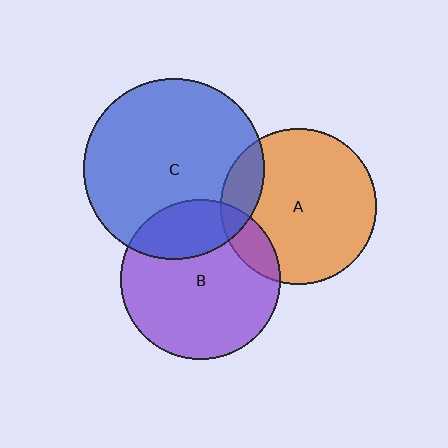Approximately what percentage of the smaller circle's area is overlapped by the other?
Approximately 15%.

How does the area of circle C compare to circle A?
Approximately 1.3 times.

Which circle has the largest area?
Circle C (blue).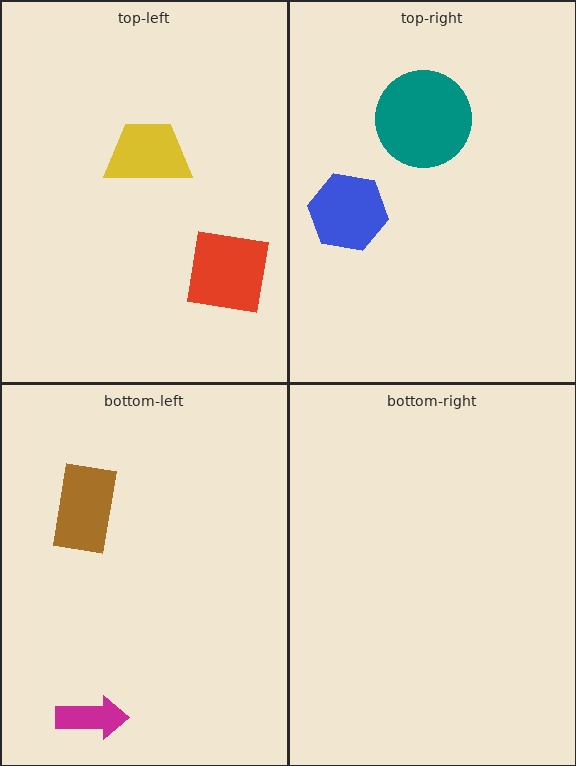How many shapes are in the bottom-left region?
2.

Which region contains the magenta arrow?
The bottom-left region.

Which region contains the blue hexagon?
The top-right region.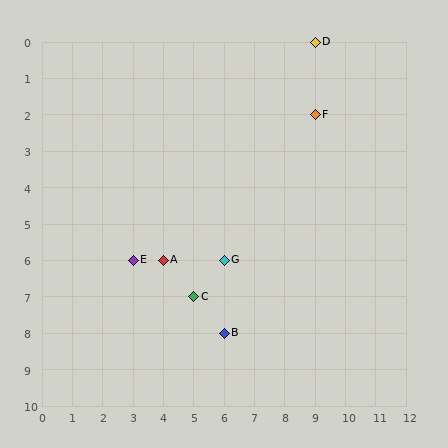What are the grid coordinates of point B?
Point B is at grid coordinates (6, 8).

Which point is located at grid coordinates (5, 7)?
Point C is at (5, 7).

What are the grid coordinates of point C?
Point C is at grid coordinates (5, 7).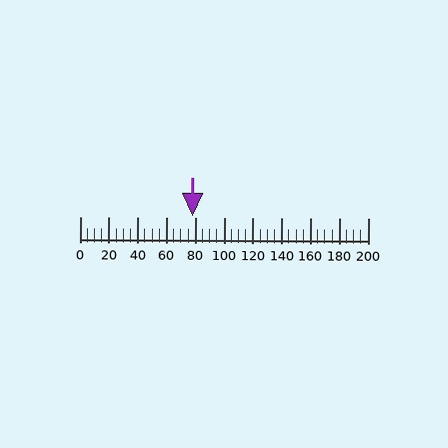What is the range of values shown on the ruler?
The ruler shows values from 0 to 200.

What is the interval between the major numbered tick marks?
The major tick marks are spaced 20 units apart.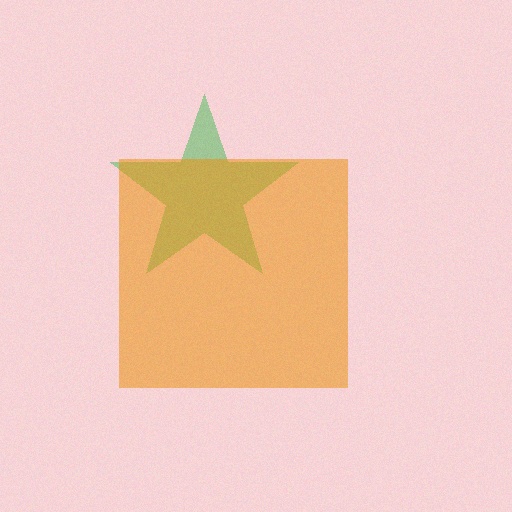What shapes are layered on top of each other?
The layered shapes are: a green star, an orange square.